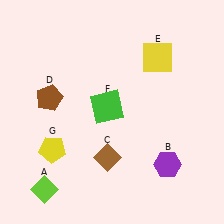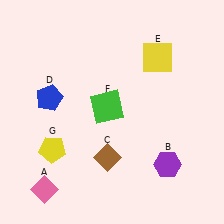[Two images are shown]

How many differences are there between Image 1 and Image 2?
There are 2 differences between the two images.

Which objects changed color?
A changed from lime to pink. D changed from brown to blue.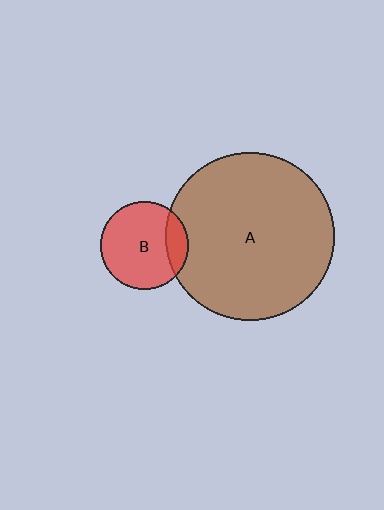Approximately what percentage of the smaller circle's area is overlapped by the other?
Approximately 15%.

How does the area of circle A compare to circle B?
Approximately 3.7 times.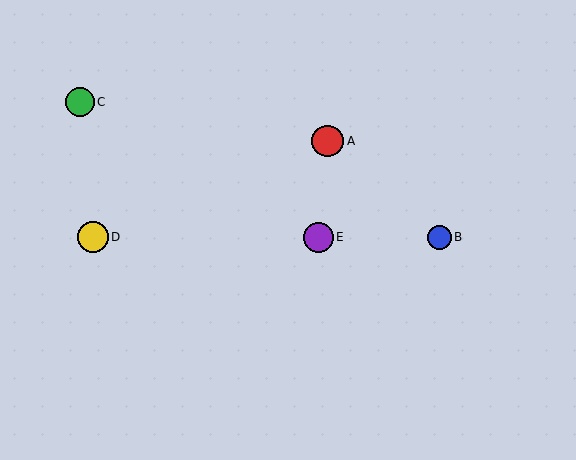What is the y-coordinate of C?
Object C is at y≈102.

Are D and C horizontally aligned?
No, D is at y≈237 and C is at y≈102.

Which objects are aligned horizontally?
Objects B, D, E are aligned horizontally.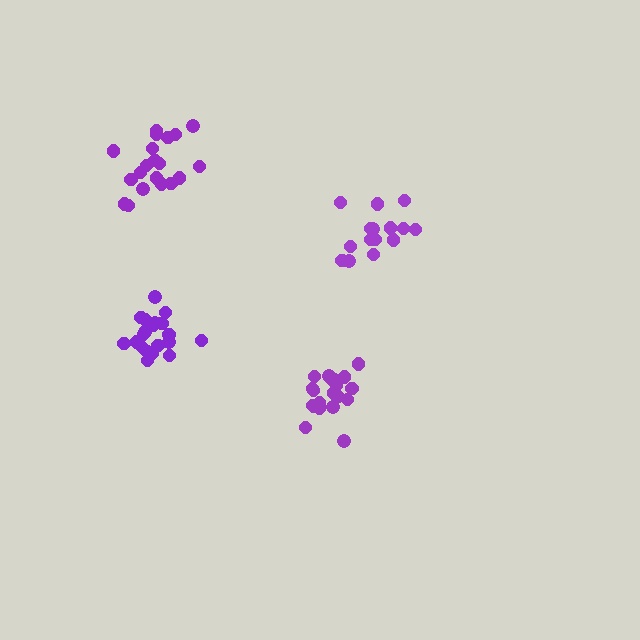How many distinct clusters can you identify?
There are 4 distinct clusters.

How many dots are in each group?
Group 1: 20 dots, Group 2: 15 dots, Group 3: 21 dots, Group 4: 20 dots (76 total).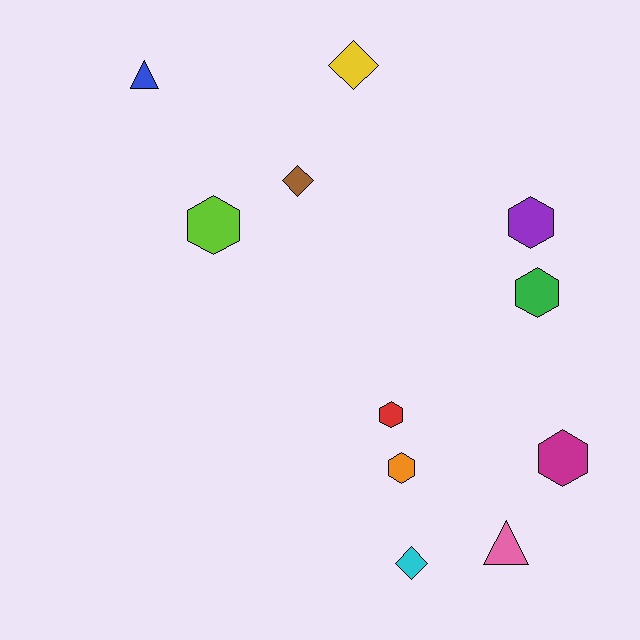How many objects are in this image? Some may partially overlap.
There are 11 objects.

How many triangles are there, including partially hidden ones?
There are 2 triangles.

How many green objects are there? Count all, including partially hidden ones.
There is 1 green object.